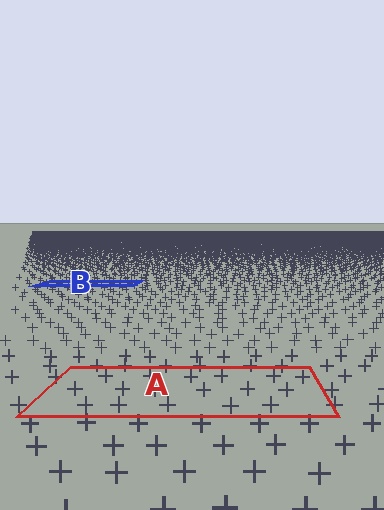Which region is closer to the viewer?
Region A is closer. The texture elements there are larger and more spread out.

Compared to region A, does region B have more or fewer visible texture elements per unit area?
Region B has more texture elements per unit area — they are packed more densely because it is farther away.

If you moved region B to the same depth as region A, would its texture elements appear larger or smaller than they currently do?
They would appear larger. At a closer depth, the same texture elements are projected at a bigger on-screen size.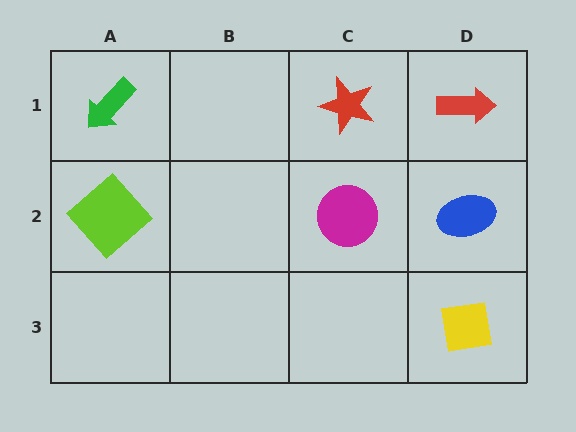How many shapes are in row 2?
3 shapes.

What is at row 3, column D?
A yellow square.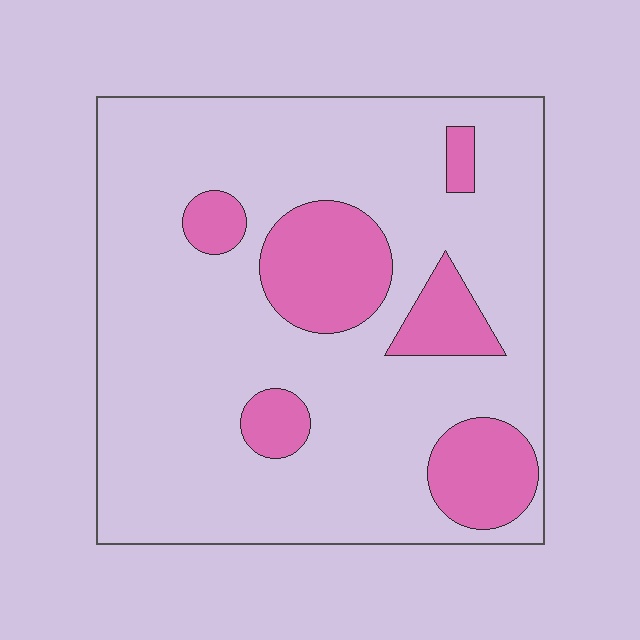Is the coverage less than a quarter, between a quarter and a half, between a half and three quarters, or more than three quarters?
Less than a quarter.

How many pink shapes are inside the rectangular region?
6.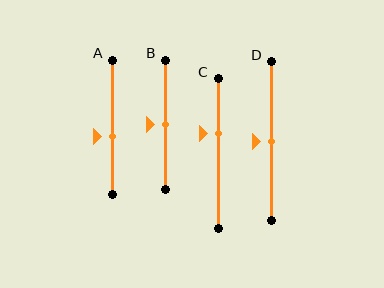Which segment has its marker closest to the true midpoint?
Segment B has its marker closest to the true midpoint.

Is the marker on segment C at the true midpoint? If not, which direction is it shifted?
No, the marker on segment C is shifted upward by about 13% of the segment length.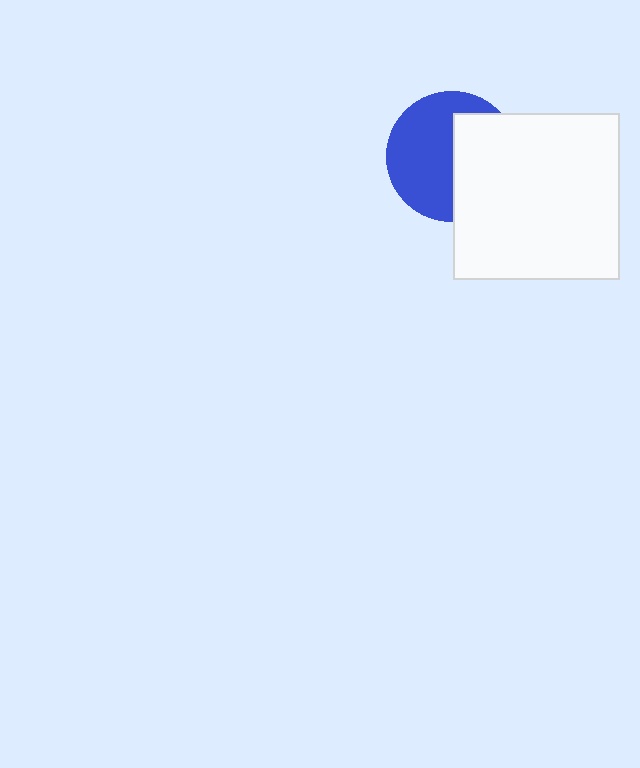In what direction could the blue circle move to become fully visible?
The blue circle could move left. That would shift it out from behind the white square entirely.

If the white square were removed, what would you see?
You would see the complete blue circle.